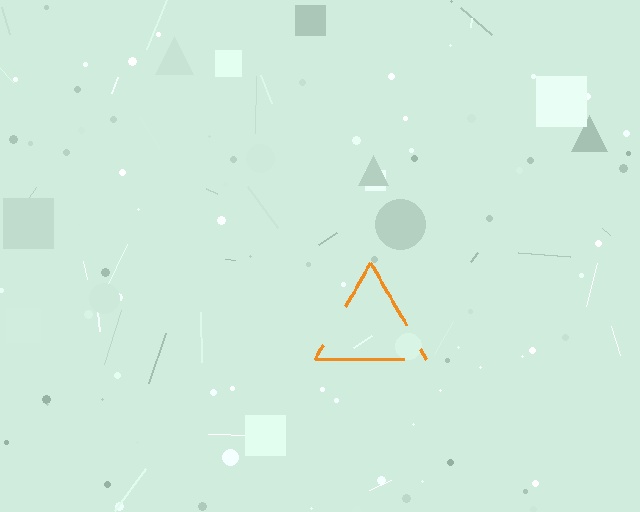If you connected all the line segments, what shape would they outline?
They would outline a triangle.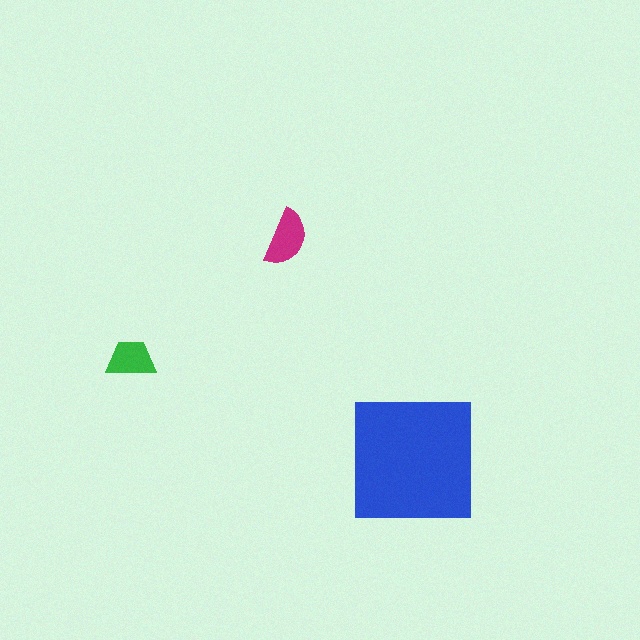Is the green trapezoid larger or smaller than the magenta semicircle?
Smaller.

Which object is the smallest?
The green trapezoid.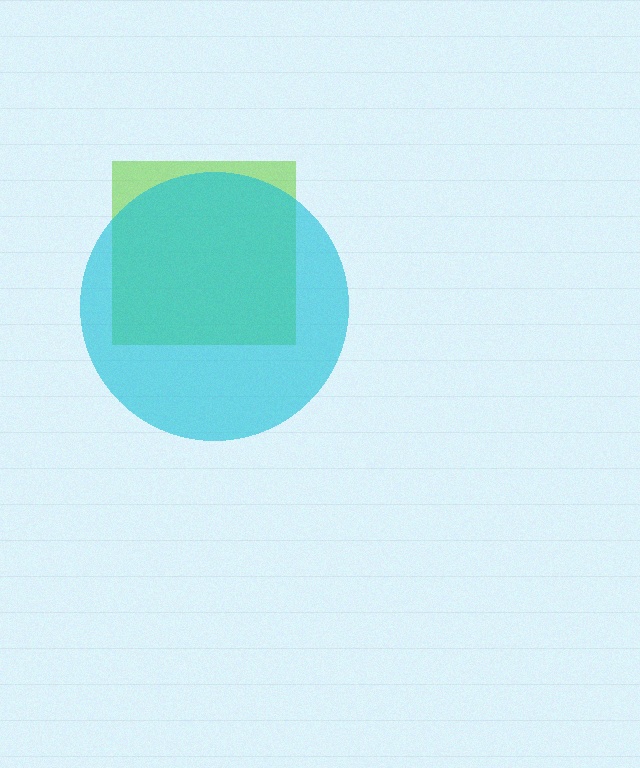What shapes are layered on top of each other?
The layered shapes are: a lime square, a cyan circle.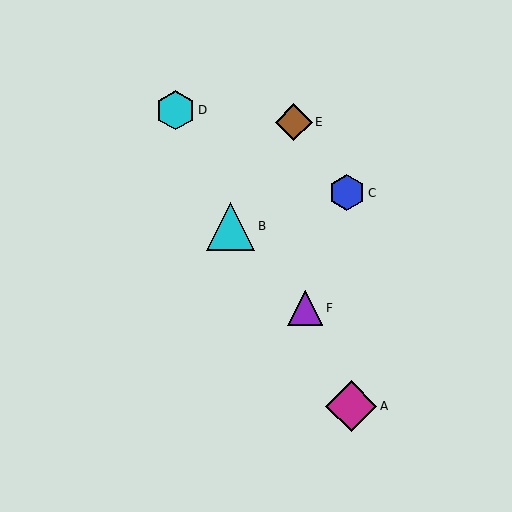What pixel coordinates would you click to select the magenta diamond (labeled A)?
Click at (351, 406) to select the magenta diamond A.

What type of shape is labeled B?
Shape B is a cyan triangle.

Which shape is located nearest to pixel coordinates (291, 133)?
The brown diamond (labeled E) at (294, 122) is nearest to that location.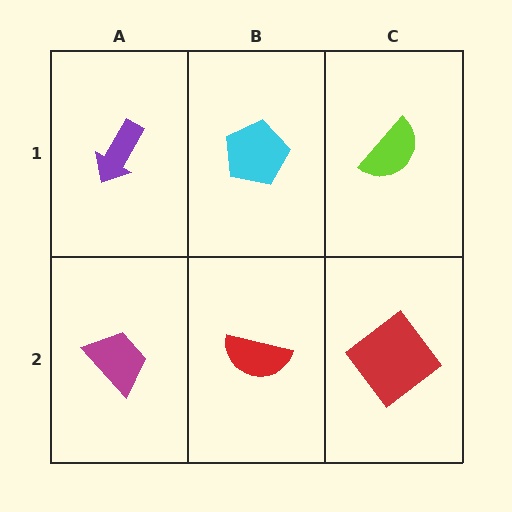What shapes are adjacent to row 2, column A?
A purple arrow (row 1, column A), a red semicircle (row 2, column B).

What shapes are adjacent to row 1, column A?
A magenta trapezoid (row 2, column A), a cyan pentagon (row 1, column B).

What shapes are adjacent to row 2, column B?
A cyan pentagon (row 1, column B), a magenta trapezoid (row 2, column A), a red diamond (row 2, column C).